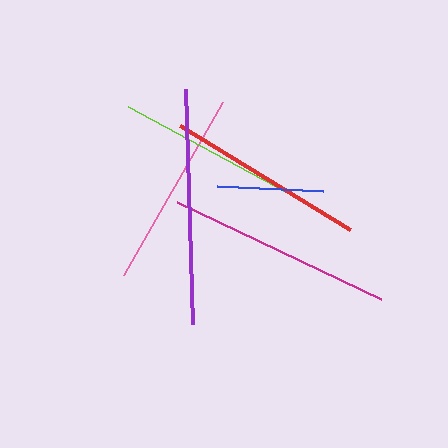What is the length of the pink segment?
The pink segment is approximately 199 pixels long.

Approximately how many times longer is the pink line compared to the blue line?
The pink line is approximately 1.9 times the length of the blue line.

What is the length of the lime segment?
The lime segment is approximately 181 pixels long.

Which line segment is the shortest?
The blue line is the shortest at approximately 106 pixels.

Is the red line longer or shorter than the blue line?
The red line is longer than the blue line.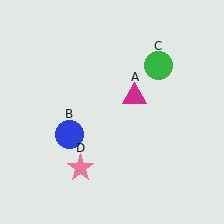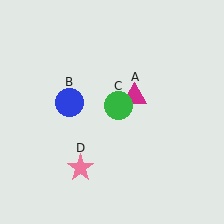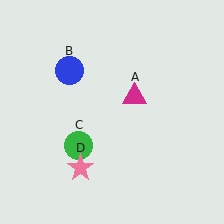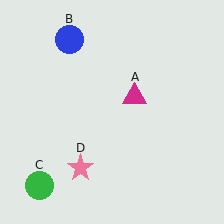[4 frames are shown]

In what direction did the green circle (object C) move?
The green circle (object C) moved down and to the left.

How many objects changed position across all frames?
2 objects changed position: blue circle (object B), green circle (object C).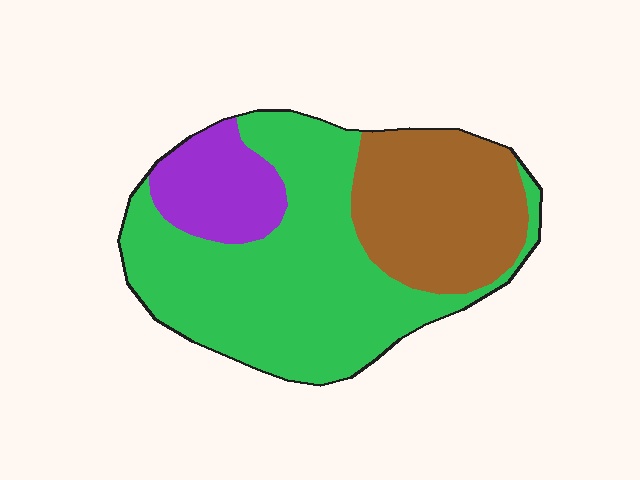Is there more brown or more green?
Green.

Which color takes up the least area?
Purple, at roughly 15%.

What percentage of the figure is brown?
Brown takes up between a quarter and a half of the figure.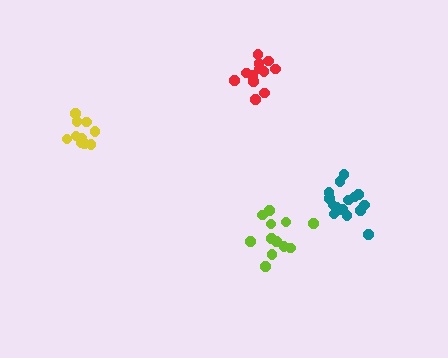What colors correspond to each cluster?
The clusters are colored: lime, teal, red, yellow.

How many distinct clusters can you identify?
There are 4 distinct clusters.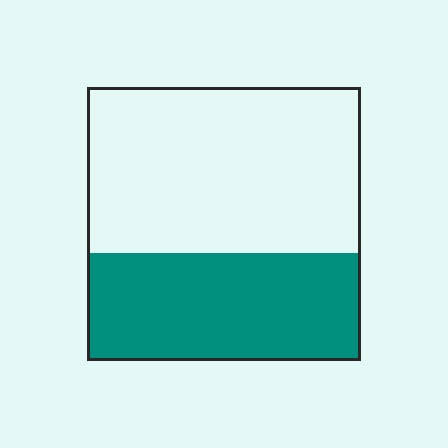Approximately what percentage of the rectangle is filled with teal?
Approximately 40%.